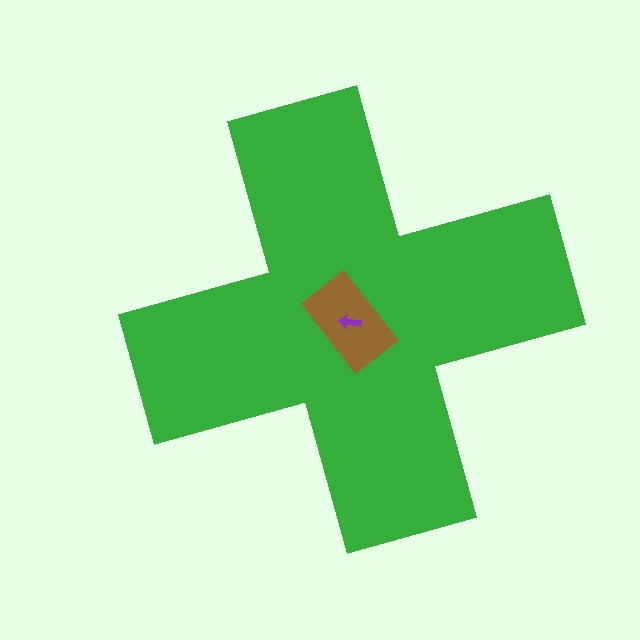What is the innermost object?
The purple arrow.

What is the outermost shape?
The green cross.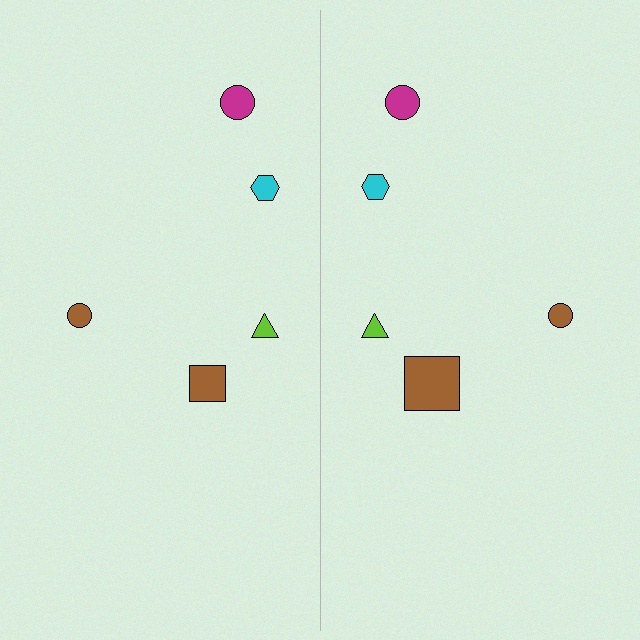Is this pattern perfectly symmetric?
No, the pattern is not perfectly symmetric. The brown square on the right side has a different size than its mirror counterpart.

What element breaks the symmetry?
The brown square on the right side has a different size than its mirror counterpart.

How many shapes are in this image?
There are 10 shapes in this image.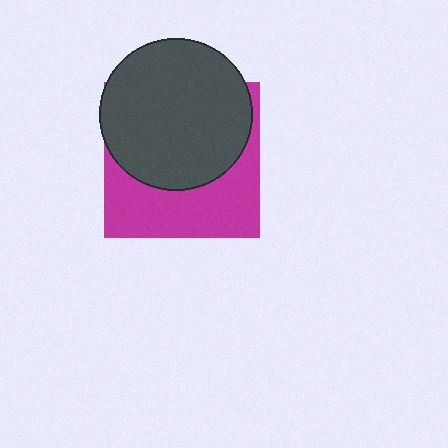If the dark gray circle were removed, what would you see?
You would see the complete magenta square.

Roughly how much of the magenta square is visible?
A small part of it is visible (roughly 42%).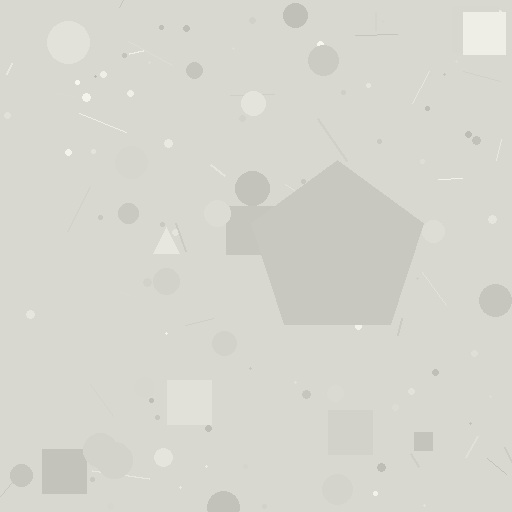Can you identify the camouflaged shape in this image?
The camouflaged shape is a pentagon.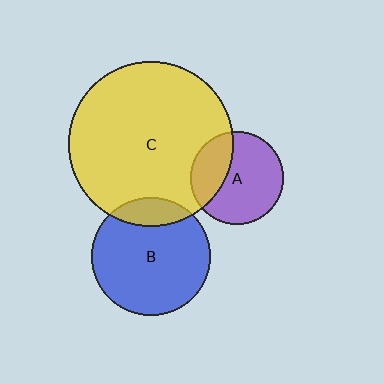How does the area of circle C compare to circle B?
Approximately 2.0 times.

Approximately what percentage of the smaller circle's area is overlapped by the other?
Approximately 15%.